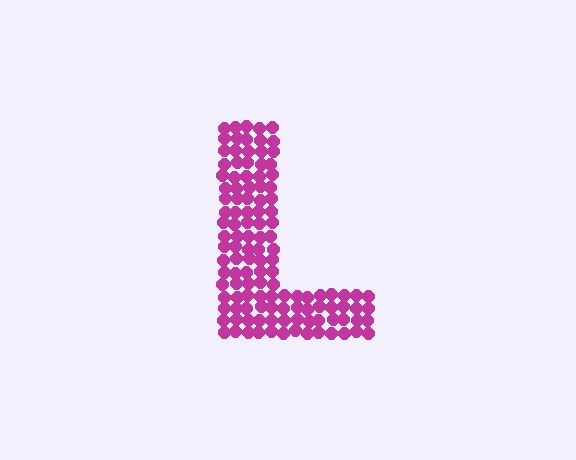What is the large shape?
The large shape is the letter L.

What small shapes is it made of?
It is made of small circles.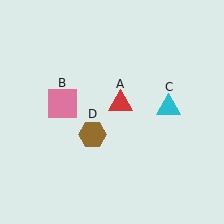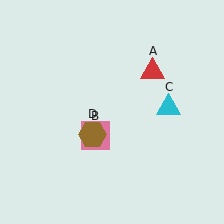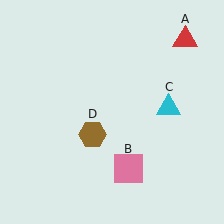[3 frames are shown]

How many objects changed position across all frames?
2 objects changed position: red triangle (object A), pink square (object B).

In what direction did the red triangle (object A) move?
The red triangle (object A) moved up and to the right.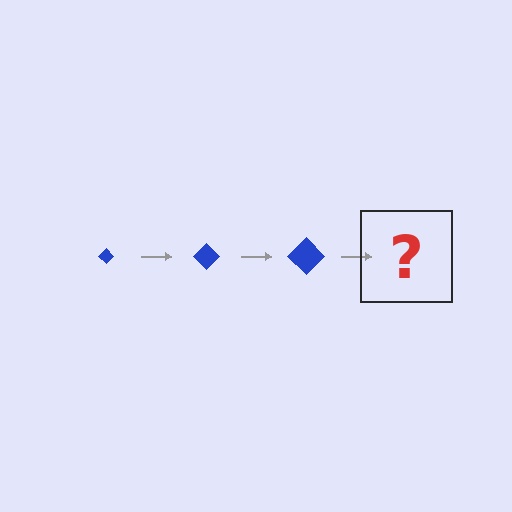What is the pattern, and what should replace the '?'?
The pattern is that the diamond gets progressively larger each step. The '?' should be a blue diamond, larger than the previous one.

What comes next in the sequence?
The next element should be a blue diamond, larger than the previous one.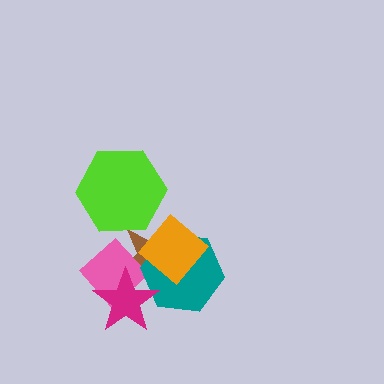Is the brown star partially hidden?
Yes, it is partially covered by another shape.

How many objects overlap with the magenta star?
3 objects overlap with the magenta star.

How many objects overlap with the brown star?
5 objects overlap with the brown star.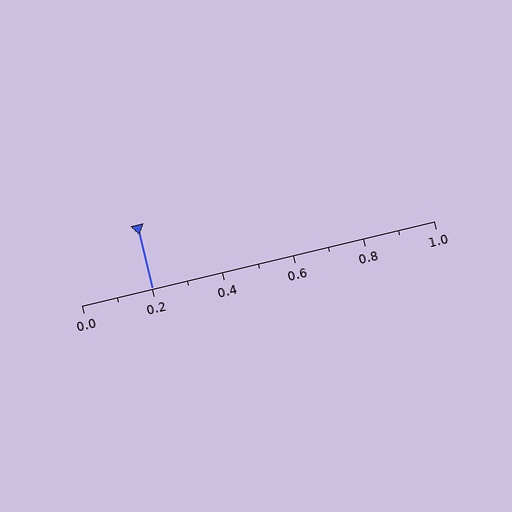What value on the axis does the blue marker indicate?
The marker indicates approximately 0.2.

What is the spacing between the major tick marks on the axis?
The major ticks are spaced 0.2 apart.